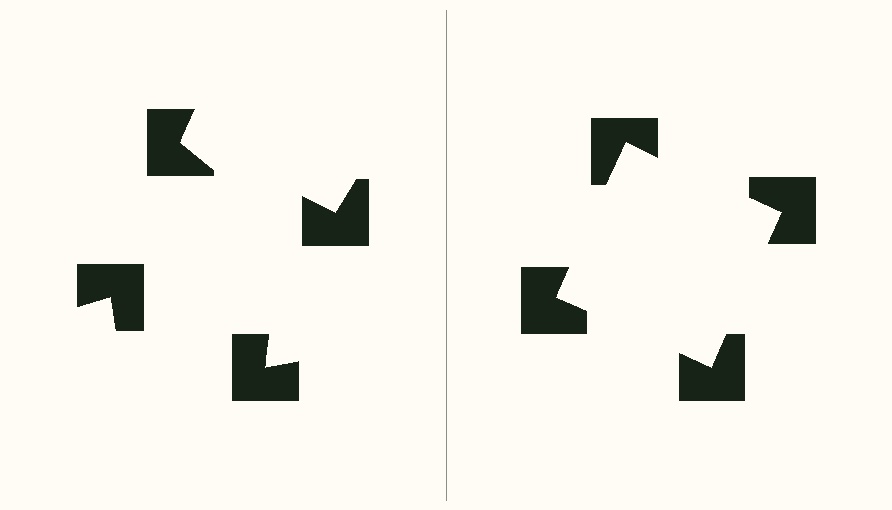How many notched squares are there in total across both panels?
8 — 4 on each side.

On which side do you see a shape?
An illusory square appears on the right side. On the left side the wedge cuts are rotated, so no coherent shape forms.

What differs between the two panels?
The notched squares are positioned identically on both sides; only the wedge orientations differ. On the right they align to a square; on the left they are misaligned.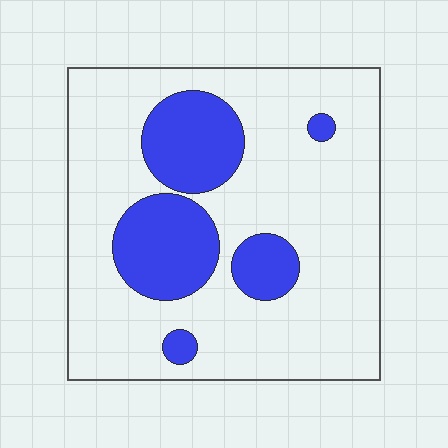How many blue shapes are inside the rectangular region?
5.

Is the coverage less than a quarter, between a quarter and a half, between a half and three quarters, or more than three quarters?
Less than a quarter.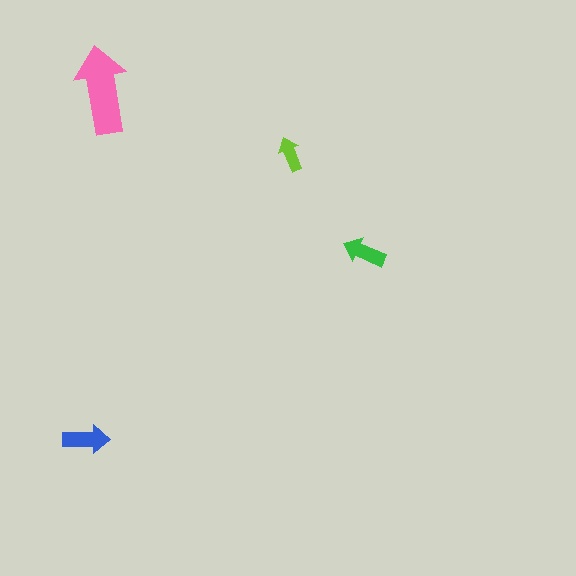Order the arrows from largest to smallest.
the pink one, the blue one, the green one, the lime one.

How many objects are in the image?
There are 4 objects in the image.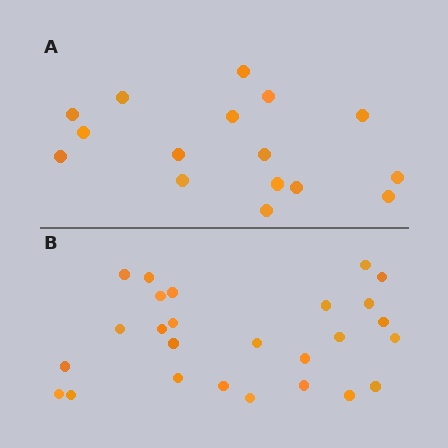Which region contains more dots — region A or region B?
Region B (the bottom region) has more dots.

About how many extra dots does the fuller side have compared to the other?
Region B has roughly 10 or so more dots than region A.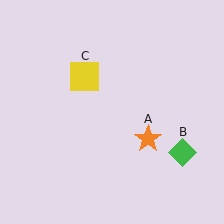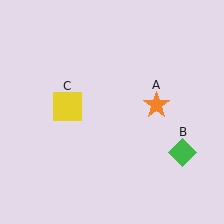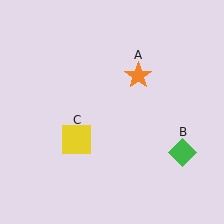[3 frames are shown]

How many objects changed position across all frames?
2 objects changed position: orange star (object A), yellow square (object C).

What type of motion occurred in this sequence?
The orange star (object A), yellow square (object C) rotated counterclockwise around the center of the scene.